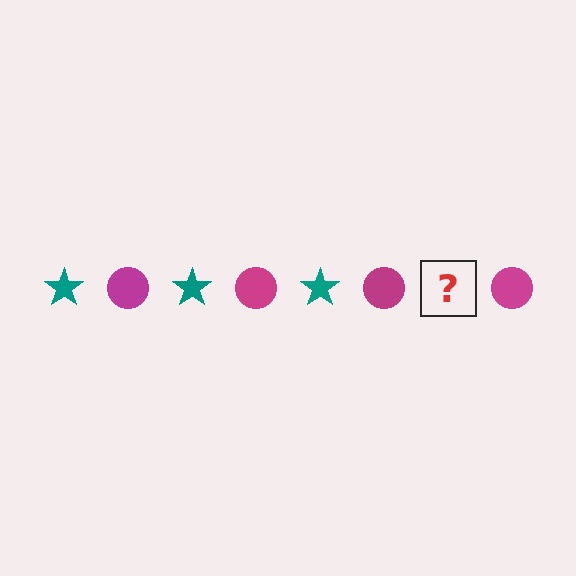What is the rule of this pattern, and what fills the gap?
The rule is that the pattern alternates between teal star and magenta circle. The gap should be filled with a teal star.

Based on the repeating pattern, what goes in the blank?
The blank should be a teal star.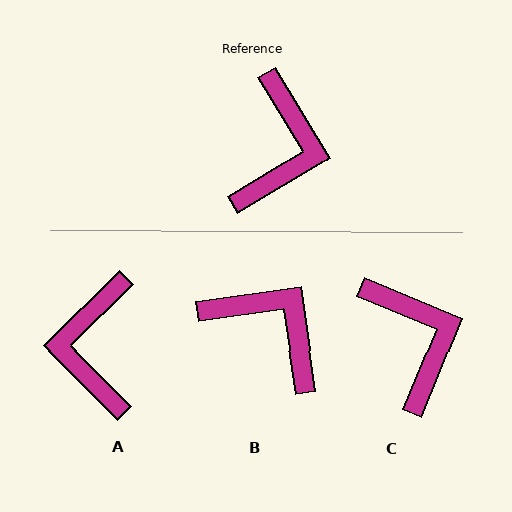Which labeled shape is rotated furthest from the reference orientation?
A, about 166 degrees away.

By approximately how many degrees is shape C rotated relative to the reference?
Approximately 36 degrees counter-clockwise.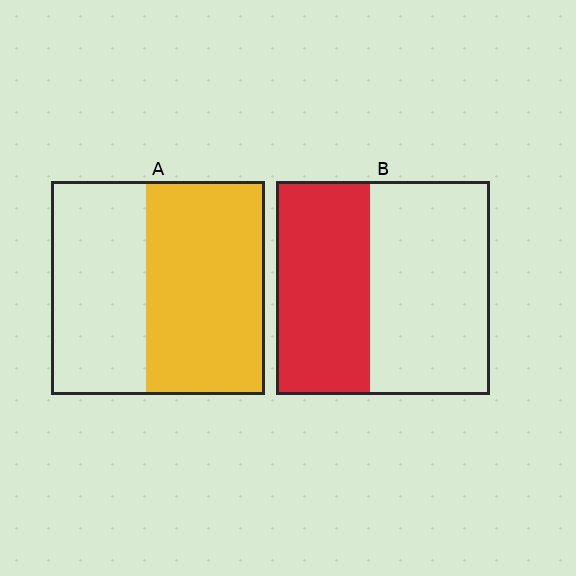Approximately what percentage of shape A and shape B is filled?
A is approximately 55% and B is approximately 45%.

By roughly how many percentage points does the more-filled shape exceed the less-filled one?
By roughly 10 percentage points (A over B).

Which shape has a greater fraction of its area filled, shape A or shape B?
Shape A.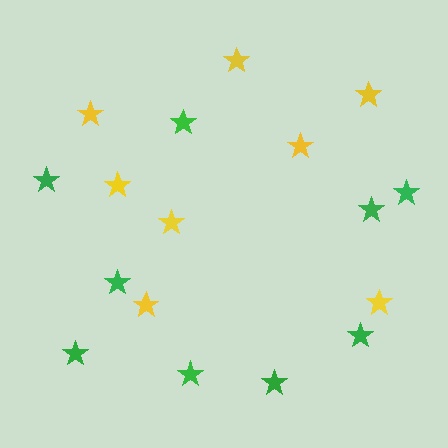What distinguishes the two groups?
There are 2 groups: one group of yellow stars (8) and one group of green stars (9).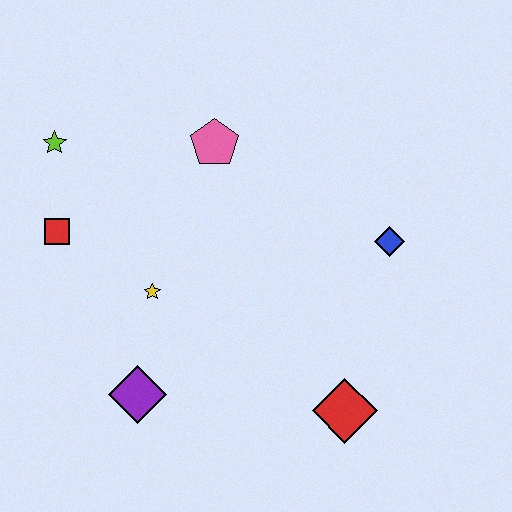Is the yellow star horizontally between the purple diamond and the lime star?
No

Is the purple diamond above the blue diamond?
No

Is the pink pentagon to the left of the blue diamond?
Yes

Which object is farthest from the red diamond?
The lime star is farthest from the red diamond.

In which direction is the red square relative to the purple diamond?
The red square is above the purple diamond.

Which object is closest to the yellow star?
The purple diamond is closest to the yellow star.